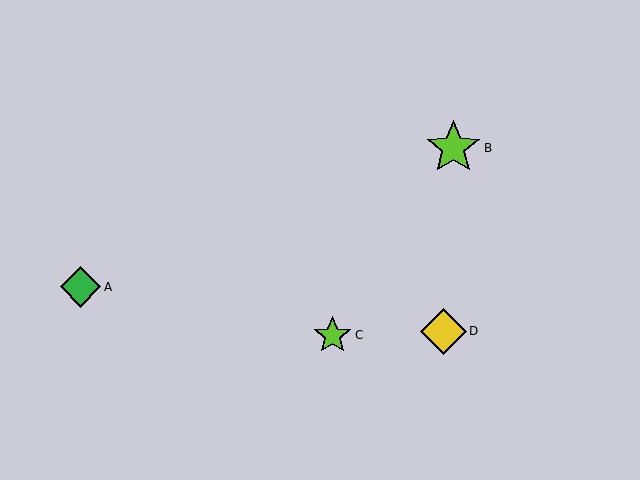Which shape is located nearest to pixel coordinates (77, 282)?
The green diamond (labeled A) at (80, 287) is nearest to that location.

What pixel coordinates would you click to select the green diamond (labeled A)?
Click at (80, 287) to select the green diamond A.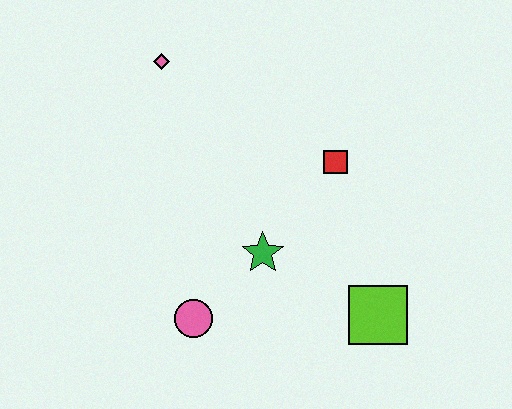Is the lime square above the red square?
No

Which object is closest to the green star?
The pink circle is closest to the green star.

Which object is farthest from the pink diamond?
The lime square is farthest from the pink diamond.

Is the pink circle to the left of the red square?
Yes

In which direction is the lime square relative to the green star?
The lime square is to the right of the green star.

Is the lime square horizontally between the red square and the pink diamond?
No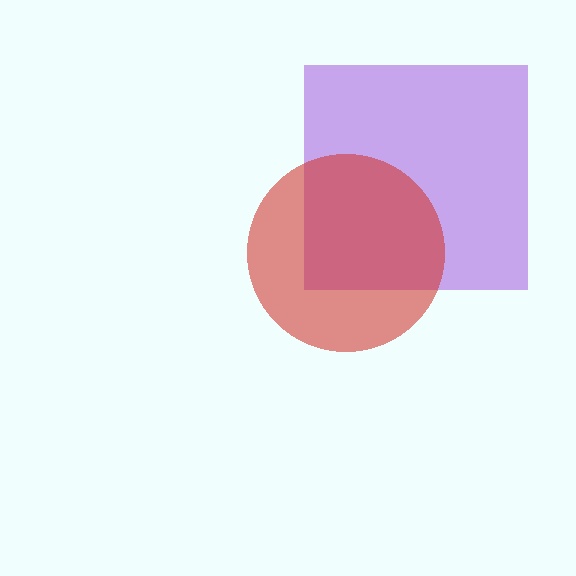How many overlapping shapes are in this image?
There are 2 overlapping shapes in the image.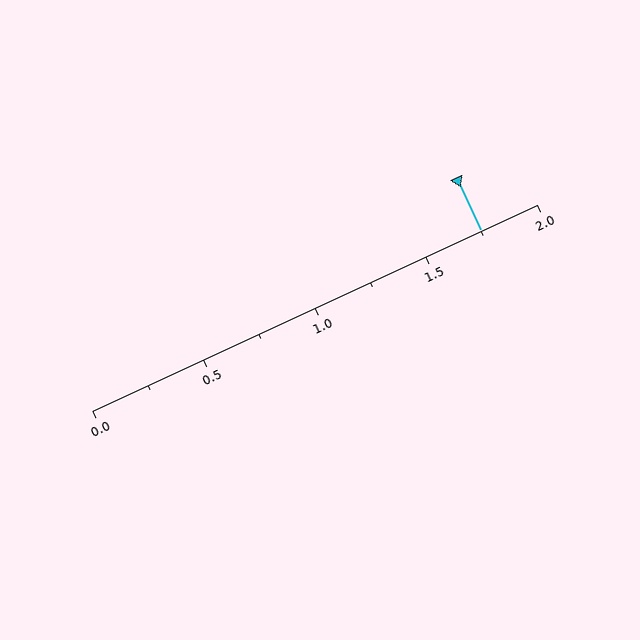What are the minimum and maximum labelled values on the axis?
The axis runs from 0.0 to 2.0.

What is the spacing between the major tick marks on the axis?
The major ticks are spaced 0.5 apart.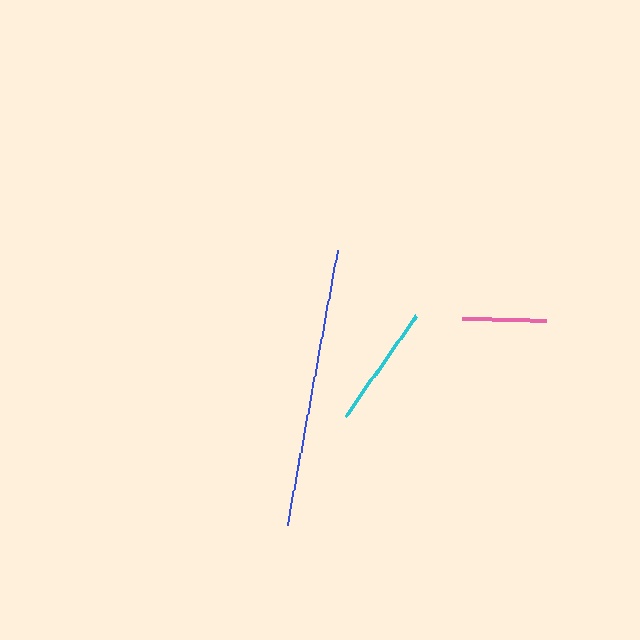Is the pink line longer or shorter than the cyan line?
The cyan line is longer than the pink line.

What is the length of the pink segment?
The pink segment is approximately 85 pixels long.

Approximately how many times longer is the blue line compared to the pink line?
The blue line is approximately 3.3 times the length of the pink line.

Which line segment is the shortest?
The pink line is the shortest at approximately 85 pixels.